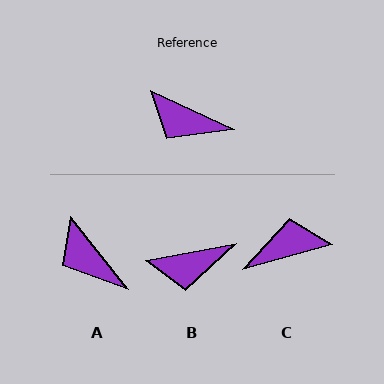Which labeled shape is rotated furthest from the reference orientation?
C, about 140 degrees away.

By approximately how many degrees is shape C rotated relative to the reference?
Approximately 140 degrees clockwise.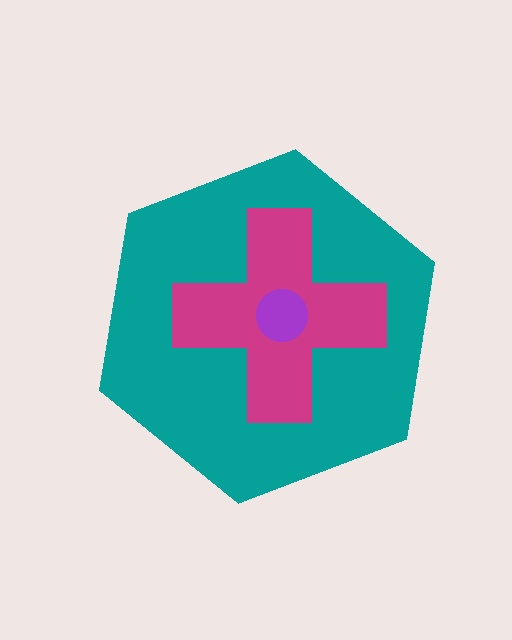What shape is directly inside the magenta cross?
The purple circle.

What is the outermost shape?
The teal hexagon.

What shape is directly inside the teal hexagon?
The magenta cross.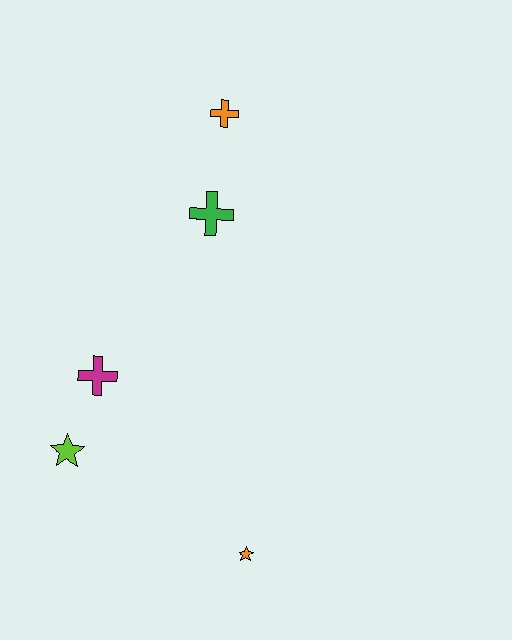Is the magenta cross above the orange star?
Yes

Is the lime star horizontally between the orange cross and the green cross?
No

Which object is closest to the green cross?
The orange cross is closest to the green cross.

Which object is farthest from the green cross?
The orange star is farthest from the green cross.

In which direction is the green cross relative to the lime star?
The green cross is above the lime star.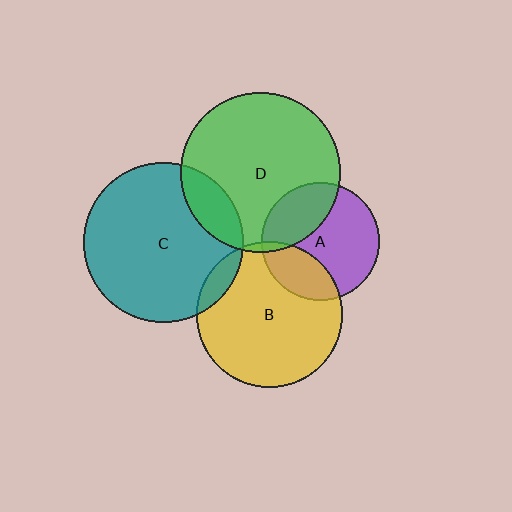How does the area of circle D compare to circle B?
Approximately 1.2 times.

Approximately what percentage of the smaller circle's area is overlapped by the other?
Approximately 10%.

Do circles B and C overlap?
Yes.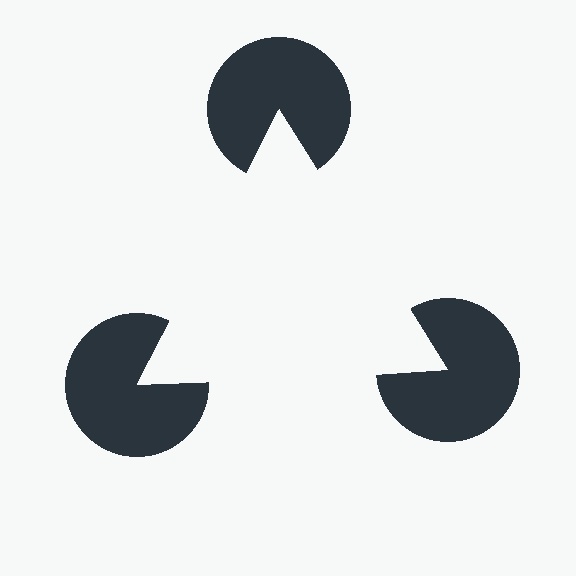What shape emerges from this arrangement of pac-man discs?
An illusory triangle — its edges are inferred from the aligned wedge cuts in the pac-man discs, not physically drawn.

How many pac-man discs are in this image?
There are 3 — one at each vertex of the illusory triangle.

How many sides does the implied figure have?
3 sides.